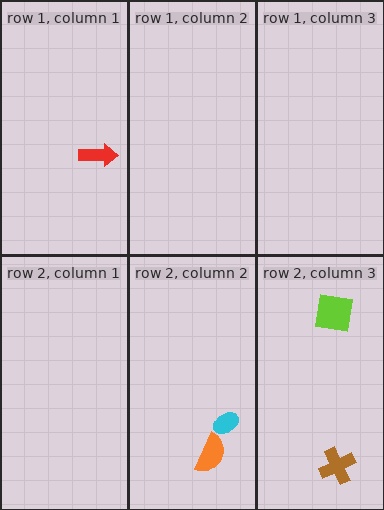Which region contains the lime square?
The row 2, column 3 region.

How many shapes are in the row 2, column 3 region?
2.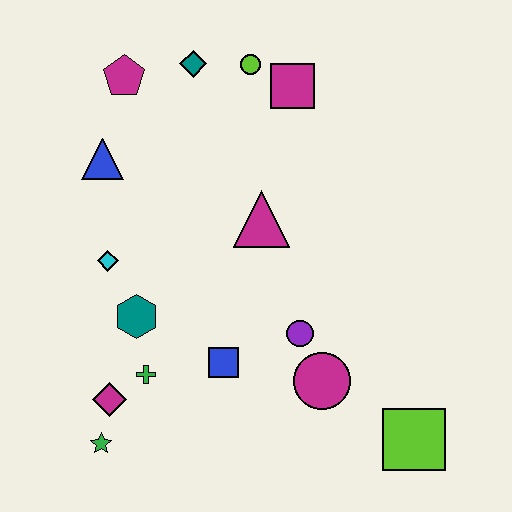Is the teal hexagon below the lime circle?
Yes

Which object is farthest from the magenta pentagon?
The lime square is farthest from the magenta pentagon.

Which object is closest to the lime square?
The magenta circle is closest to the lime square.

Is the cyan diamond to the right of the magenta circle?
No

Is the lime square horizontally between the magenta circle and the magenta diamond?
No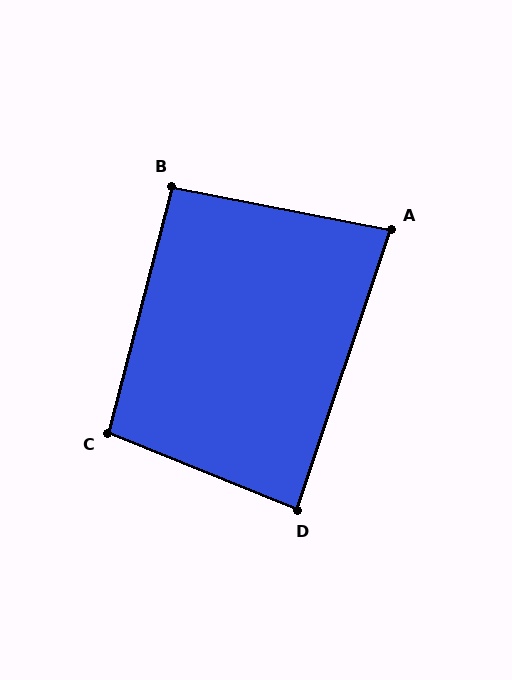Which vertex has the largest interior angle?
C, at approximately 98 degrees.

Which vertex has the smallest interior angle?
A, at approximately 82 degrees.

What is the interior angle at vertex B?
Approximately 93 degrees (approximately right).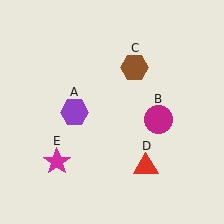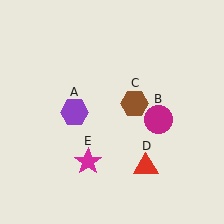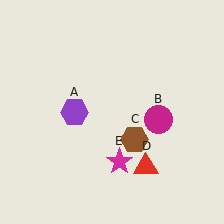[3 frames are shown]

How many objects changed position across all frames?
2 objects changed position: brown hexagon (object C), magenta star (object E).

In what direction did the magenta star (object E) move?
The magenta star (object E) moved right.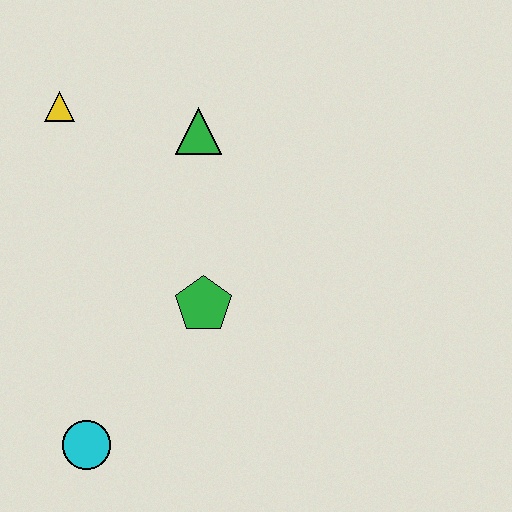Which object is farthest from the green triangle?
The cyan circle is farthest from the green triangle.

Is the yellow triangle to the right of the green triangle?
No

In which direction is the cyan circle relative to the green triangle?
The cyan circle is below the green triangle.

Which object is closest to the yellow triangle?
The green triangle is closest to the yellow triangle.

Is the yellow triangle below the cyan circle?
No